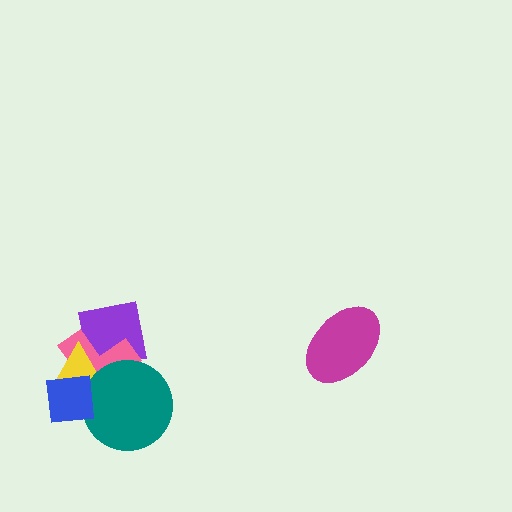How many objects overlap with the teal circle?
3 objects overlap with the teal circle.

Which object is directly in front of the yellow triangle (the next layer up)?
The teal circle is directly in front of the yellow triangle.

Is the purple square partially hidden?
Yes, it is partially covered by another shape.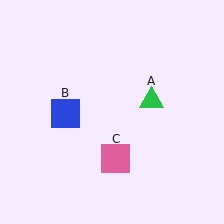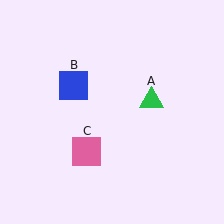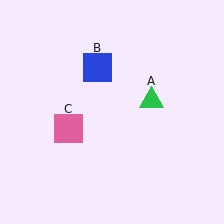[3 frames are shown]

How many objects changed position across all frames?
2 objects changed position: blue square (object B), pink square (object C).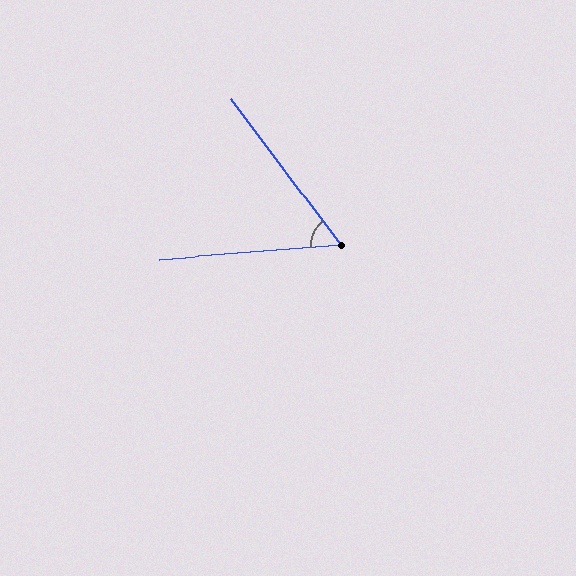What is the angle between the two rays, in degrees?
Approximately 58 degrees.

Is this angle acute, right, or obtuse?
It is acute.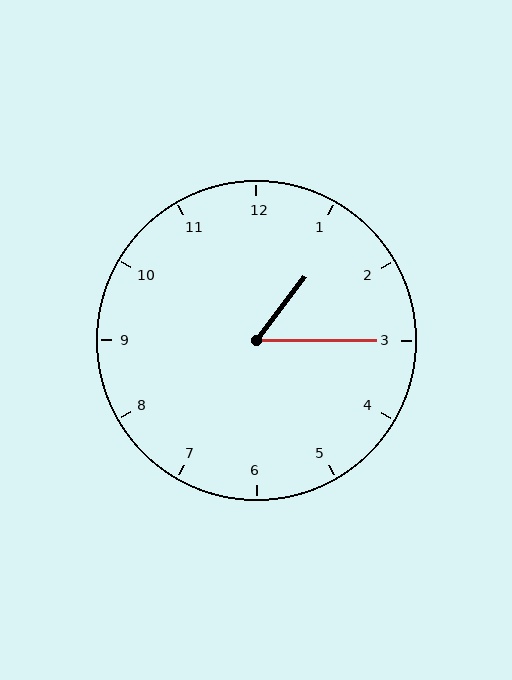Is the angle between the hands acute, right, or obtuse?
It is acute.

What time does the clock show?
1:15.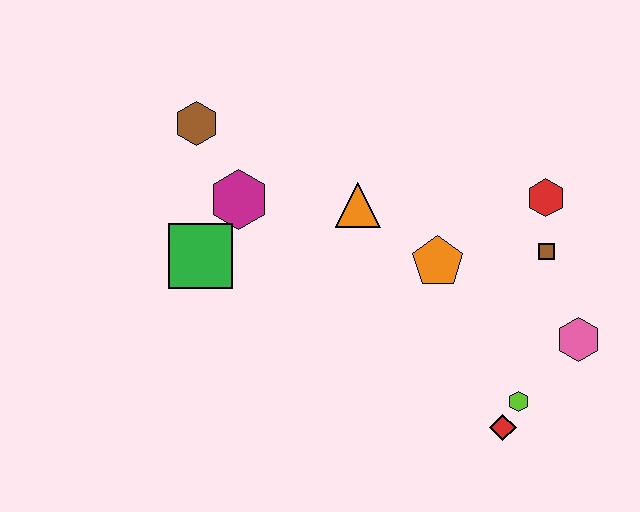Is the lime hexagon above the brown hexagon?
No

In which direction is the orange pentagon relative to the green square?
The orange pentagon is to the right of the green square.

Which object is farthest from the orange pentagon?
The brown hexagon is farthest from the orange pentagon.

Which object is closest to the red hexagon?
The brown square is closest to the red hexagon.